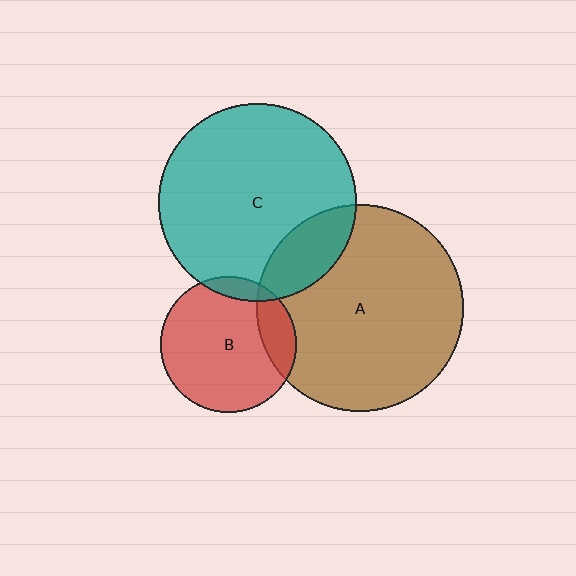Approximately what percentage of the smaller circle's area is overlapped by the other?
Approximately 15%.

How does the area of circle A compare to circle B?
Approximately 2.3 times.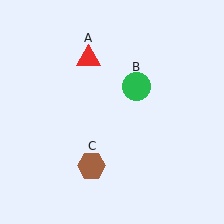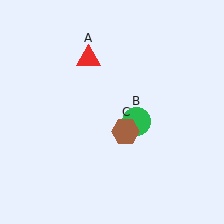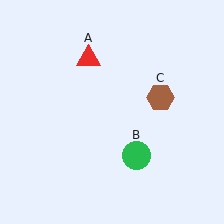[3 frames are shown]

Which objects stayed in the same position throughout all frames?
Red triangle (object A) remained stationary.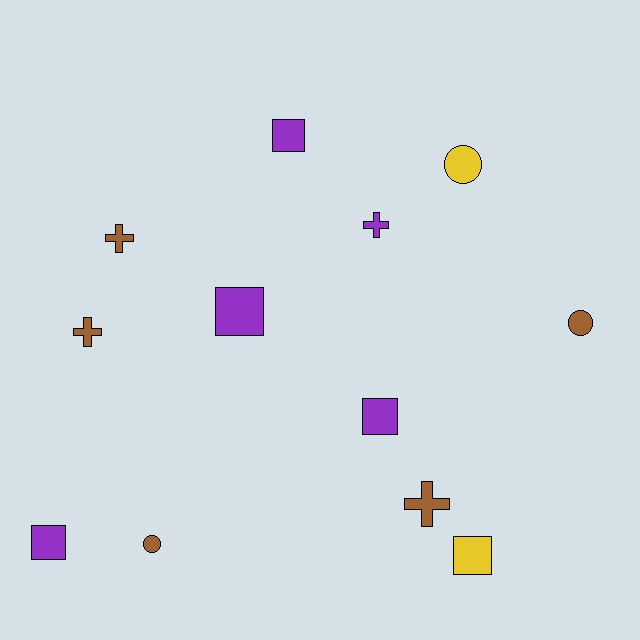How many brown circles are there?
There are 2 brown circles.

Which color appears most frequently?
Brown, with 5 objects.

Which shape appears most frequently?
Square, with 5 objects.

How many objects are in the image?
There are 12 objects.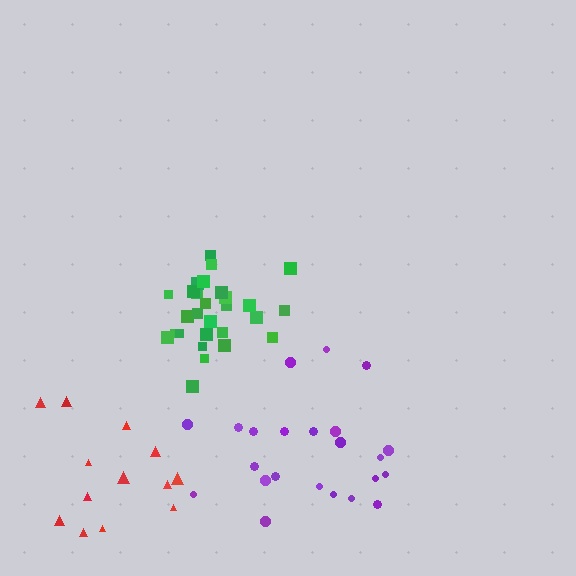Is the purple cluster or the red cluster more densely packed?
Purple.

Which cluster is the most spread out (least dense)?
Red.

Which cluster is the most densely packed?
Green.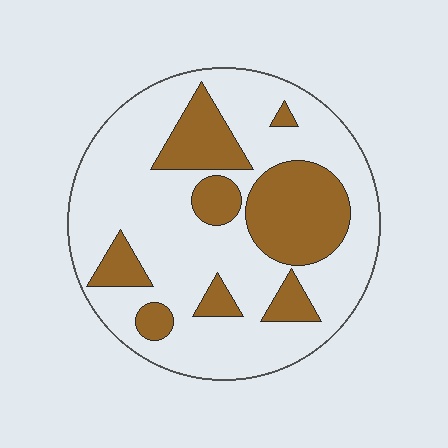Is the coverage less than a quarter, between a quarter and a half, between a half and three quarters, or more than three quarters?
Between a quarter and a half.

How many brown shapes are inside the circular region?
8.